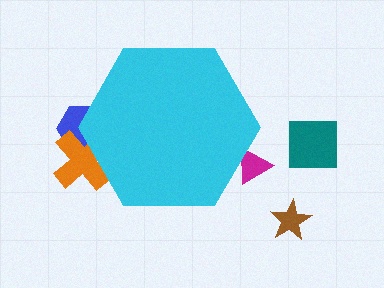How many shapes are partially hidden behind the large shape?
3 shapes are partially hidden.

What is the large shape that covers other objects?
A cyan hexagon.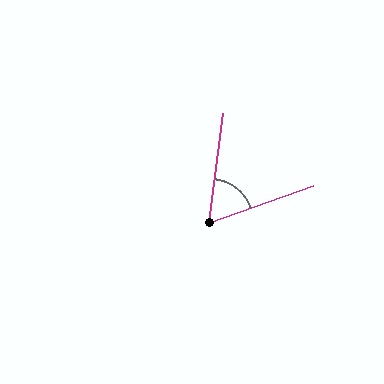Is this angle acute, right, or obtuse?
It is acute.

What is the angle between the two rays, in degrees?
Approximately 64 degrees.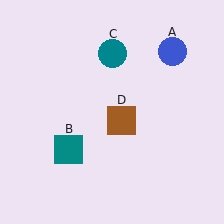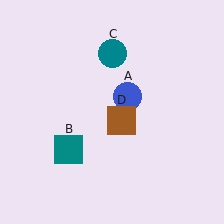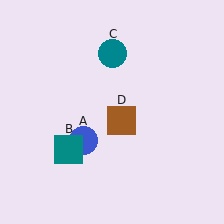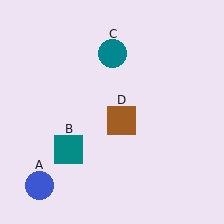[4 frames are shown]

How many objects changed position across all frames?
1 object changed position: blue circle (object A).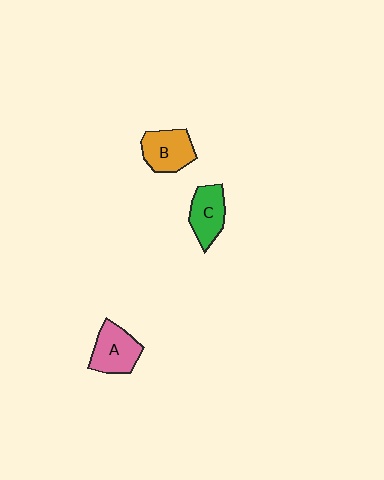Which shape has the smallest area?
Shape C (green).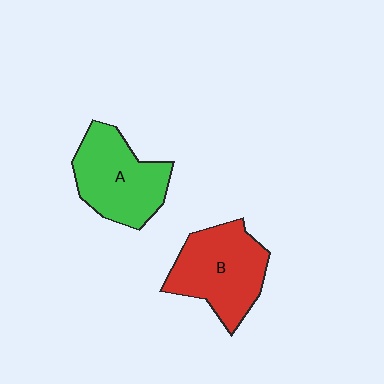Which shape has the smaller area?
Shape A (green).